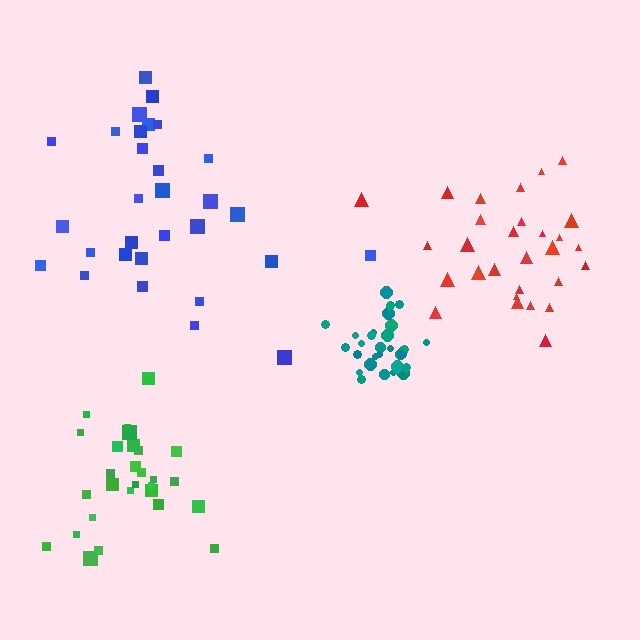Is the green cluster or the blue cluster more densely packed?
Green.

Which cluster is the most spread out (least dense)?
Blue.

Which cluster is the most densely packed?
Teal.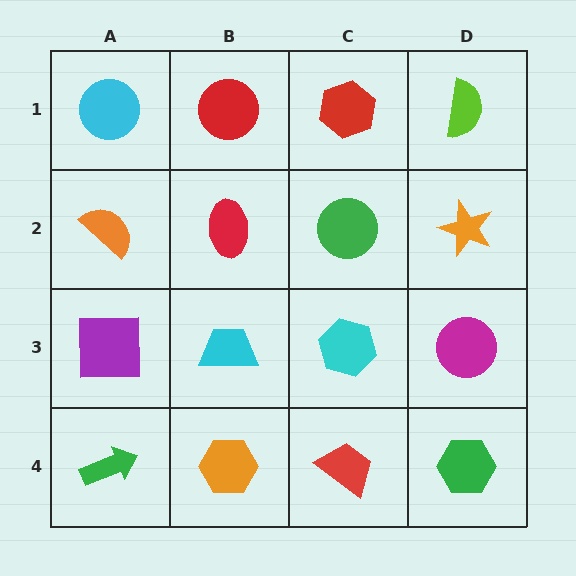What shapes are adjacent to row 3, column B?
A red ellipse (row 2, column B), an orange hexagon (row 4, column B), a purple square (row 3, column A), a cyan hexagon (row 3, column C).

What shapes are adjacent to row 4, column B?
A cyan trapezoid (row 3, column B), a green arrow (row 4, column A), a red trapezoid (row 4, column C).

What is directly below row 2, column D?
A magenta circle.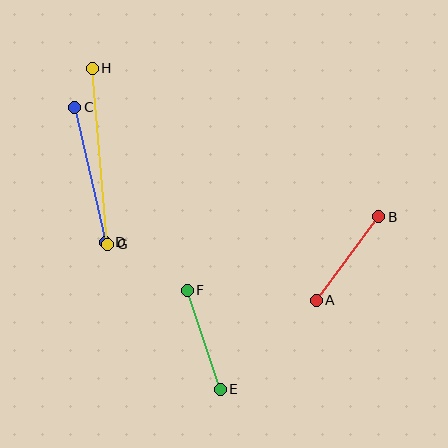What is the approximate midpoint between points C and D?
The midpoint is at approximately (90, 175) pixels.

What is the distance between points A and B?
The distance is approximately 104 pixels.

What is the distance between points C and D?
The distance is approximately 139 pixels.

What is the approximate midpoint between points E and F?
The midpoint is at approximately (204, 340) pixels.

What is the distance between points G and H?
The distance is approximately 177 pixels.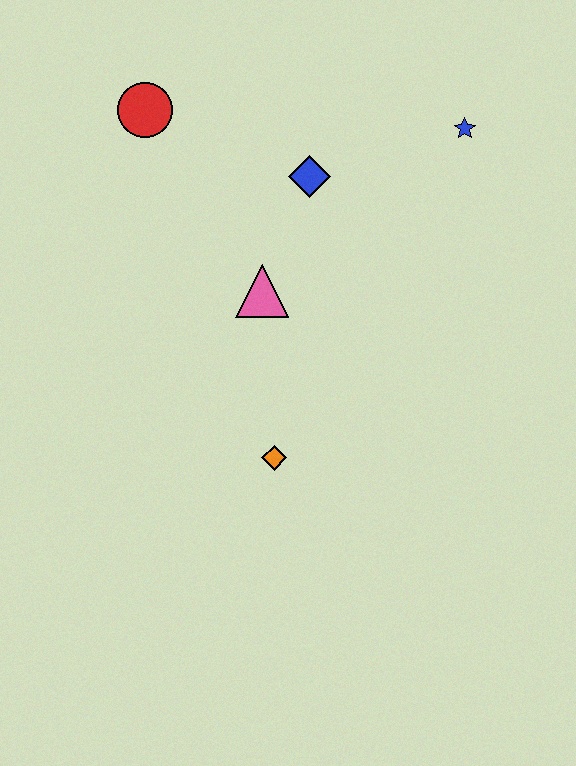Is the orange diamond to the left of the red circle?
No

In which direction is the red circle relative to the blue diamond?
The red circle is to the left of the blue diamond.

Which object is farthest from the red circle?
The orange diamond is farthest from the red circle.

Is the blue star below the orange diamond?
No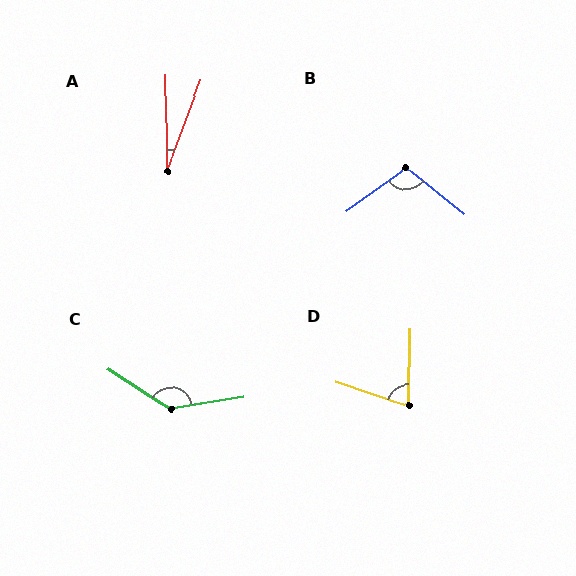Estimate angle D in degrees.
Approximately 72 degrees.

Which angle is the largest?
C, at approximately 138 degrees.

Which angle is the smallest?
A, at approximately 21 degrees.